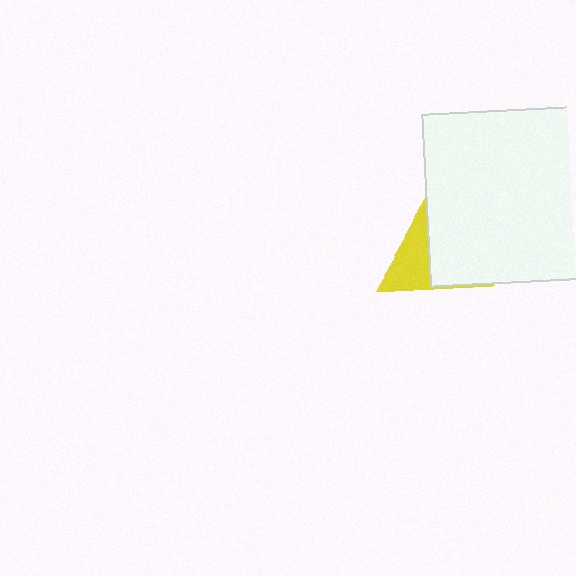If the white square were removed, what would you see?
You would see the complete yellow triangle.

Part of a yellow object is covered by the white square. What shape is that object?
It is a triangle.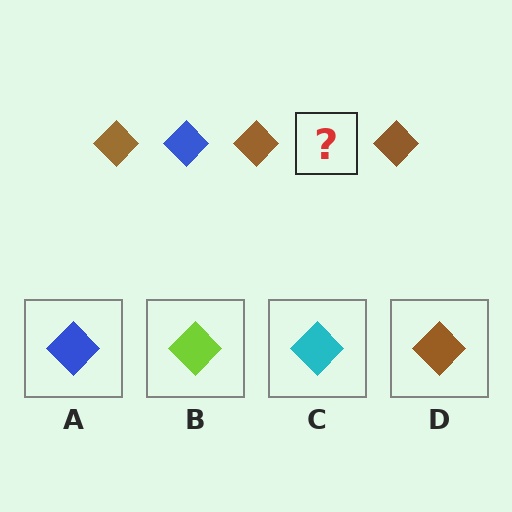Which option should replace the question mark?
Option A.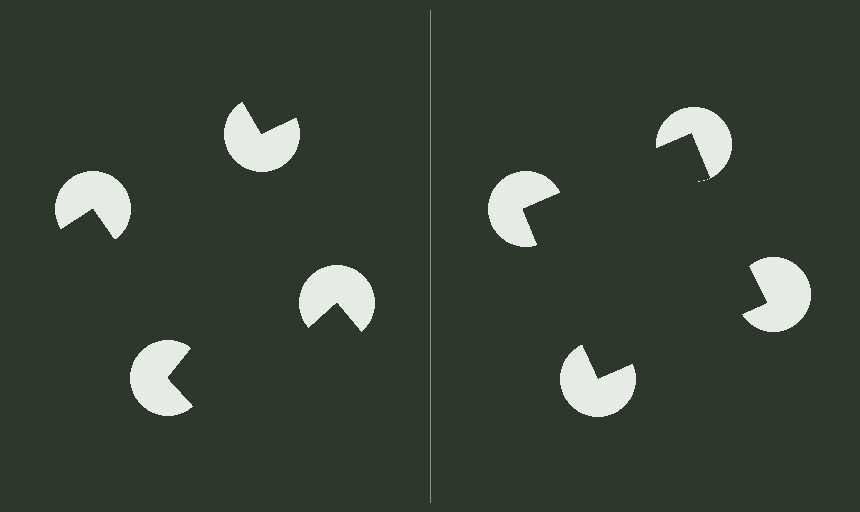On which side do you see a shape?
An illusory square appears on the right side. On the left side the wedge cuts are rotated, so no coherent shape forms.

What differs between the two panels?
The pac-man discs are positioned identically on both sides; only the wedge orientations differ. On the right they align to a square; on the left they are misaligned.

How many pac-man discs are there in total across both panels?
8 — 4 on each side.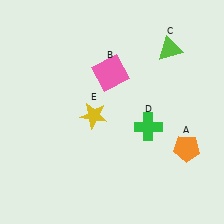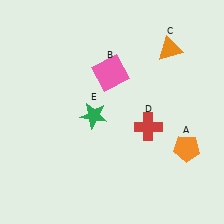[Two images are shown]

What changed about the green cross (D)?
In Image 1, D is green. In Image 2, it changed to red.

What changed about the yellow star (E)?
In Image 1, E is yellow. In Image 2, it changed to green.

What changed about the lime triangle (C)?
In Image 1, C is lime. In Image 2, it changed to orange.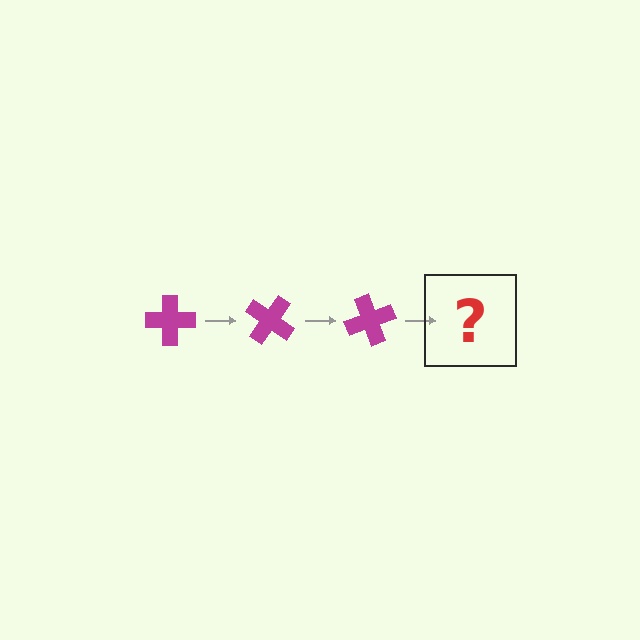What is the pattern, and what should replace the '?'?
The pattern is that the cross rotates 35 degrees each step. The '?' should be a magenta cross rotated 105 degrees.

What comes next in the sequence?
The next element should be a magenta cross rotated 105 degrees.